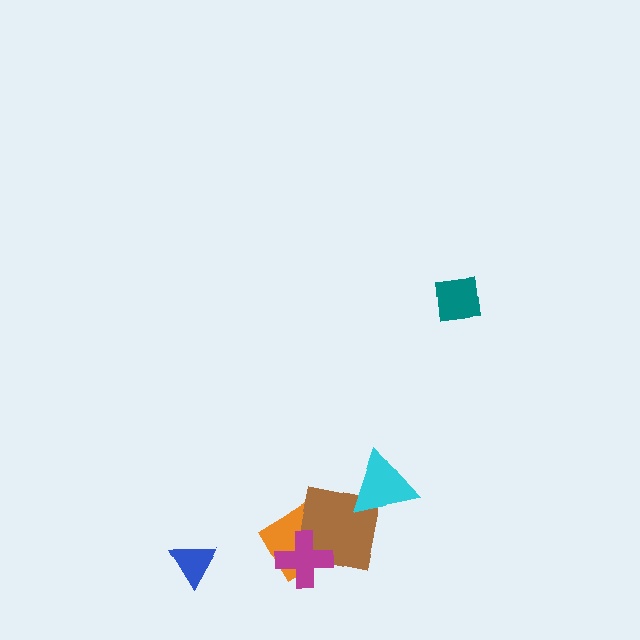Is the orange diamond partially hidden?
Yes, it is partially covered by another shape.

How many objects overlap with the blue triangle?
0 objects overlap with the blue triangle.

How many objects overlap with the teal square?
0 objects overlap with the teal square.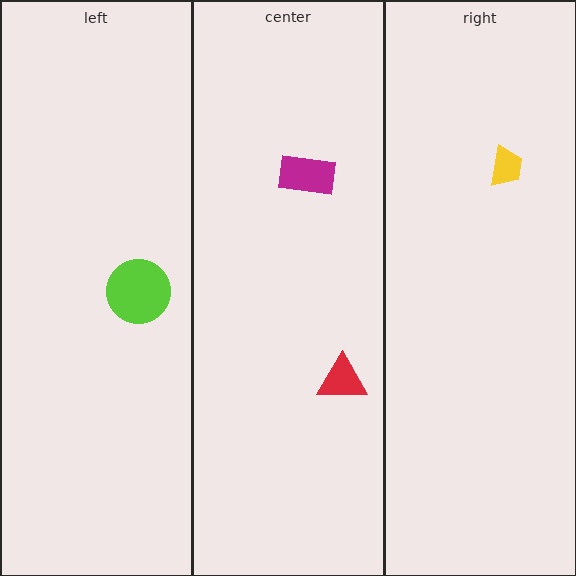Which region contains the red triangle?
The center region.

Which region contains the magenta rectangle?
The center region.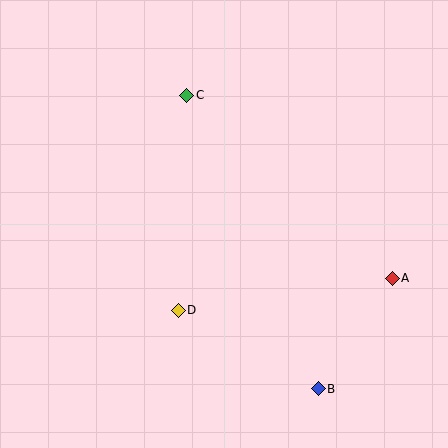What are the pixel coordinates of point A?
Point A is at (392, 278).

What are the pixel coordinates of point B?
Point B is at (318, 389).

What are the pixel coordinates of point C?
Point C is at (187, 95).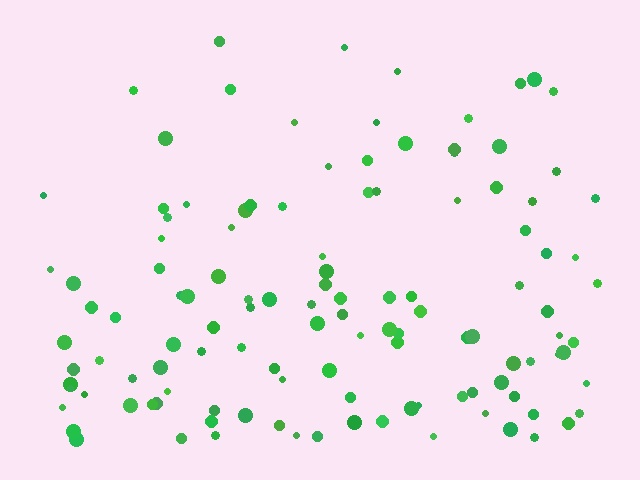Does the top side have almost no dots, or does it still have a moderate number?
Still a moderate number, just noticeably fewer than the bottom.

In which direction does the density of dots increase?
From top to bottom, with the bottom side densest.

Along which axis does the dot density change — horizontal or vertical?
Vertical.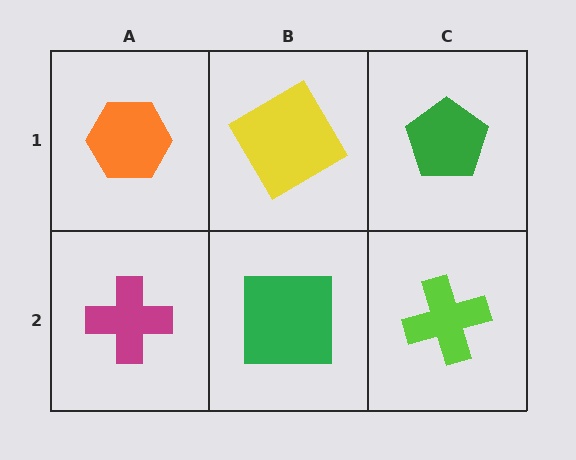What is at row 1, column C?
A green pentagon.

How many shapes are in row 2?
3 shapes.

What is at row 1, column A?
An orange hexagon.